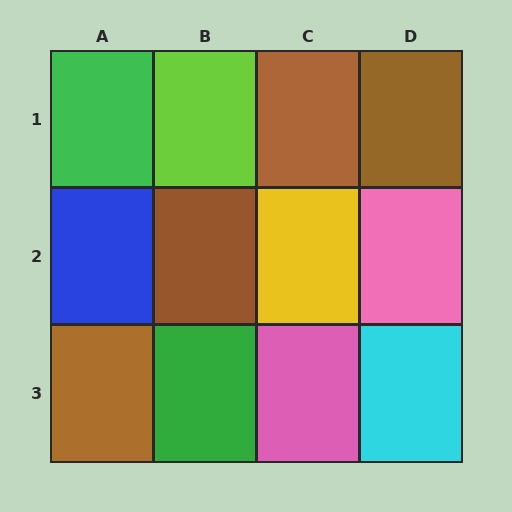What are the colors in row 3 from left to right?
Brown, green, pink, cyan.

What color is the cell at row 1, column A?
Green.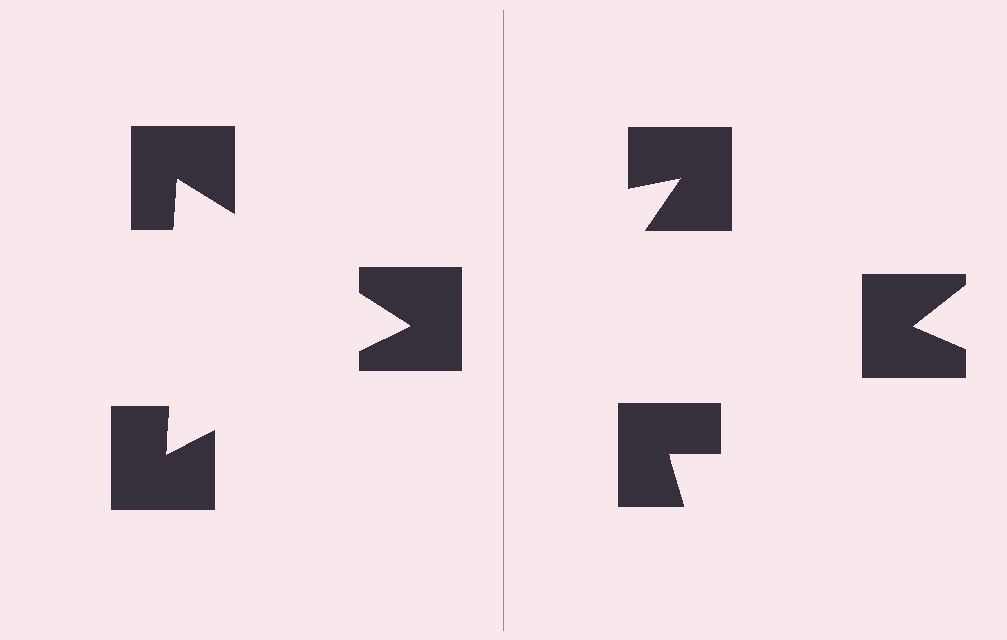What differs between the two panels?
The notched squares are positioned identically on both sides; only the wedge orientations differ. On the left they align to a triangle; on the right they are misaligned.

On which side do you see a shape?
An illusory triangle appears on the left side. On the right side the wedge cuts are rotated, so no coherent shape forms.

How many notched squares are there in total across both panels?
6 — 3 on each side.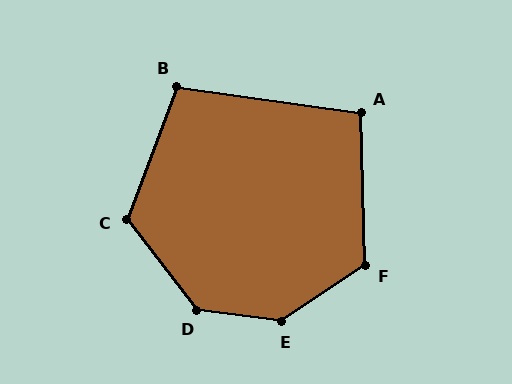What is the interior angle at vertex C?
Approximately 122 degrees (obtuse).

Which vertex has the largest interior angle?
E, at approximately 139 degrees.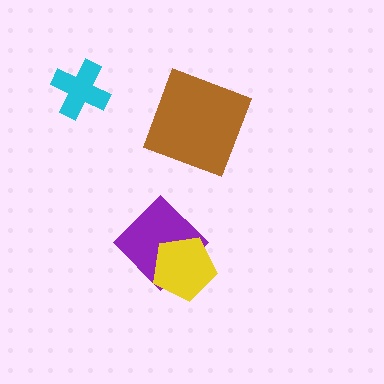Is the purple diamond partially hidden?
Yes, it is partially covered by another shape.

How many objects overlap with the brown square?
0 objects overlap with the brown square.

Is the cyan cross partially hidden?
No, no other shape covers it.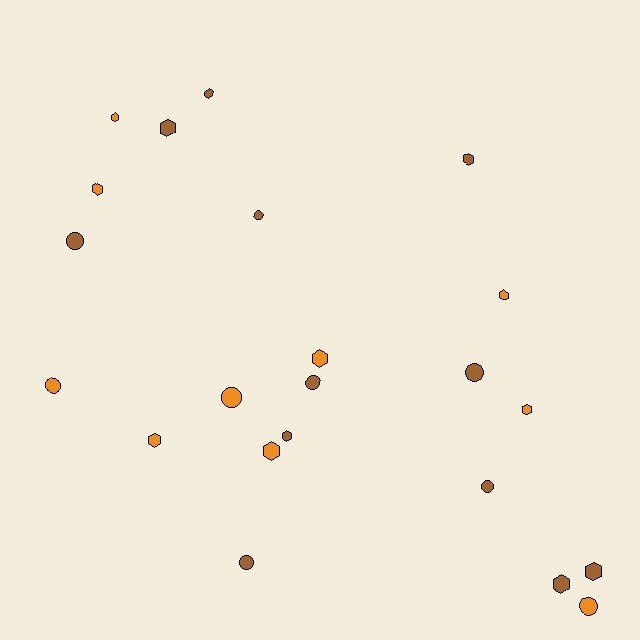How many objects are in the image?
There are 22 objects.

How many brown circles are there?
There are 6 brown circles.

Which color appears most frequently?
Brown, with 12 objects.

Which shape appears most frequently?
Hexagon, with 13 objects.